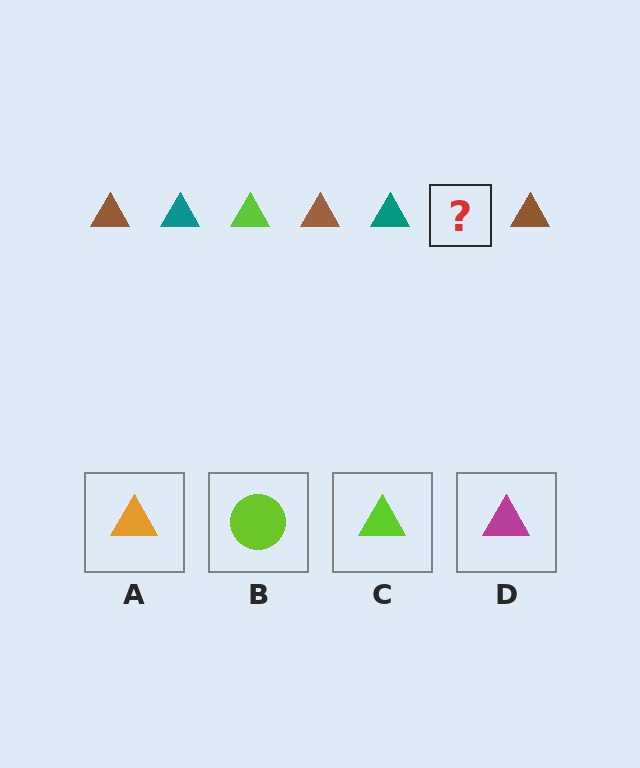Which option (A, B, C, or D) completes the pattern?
C.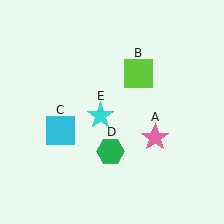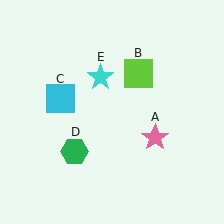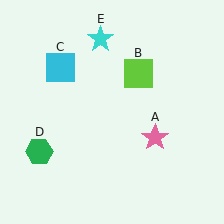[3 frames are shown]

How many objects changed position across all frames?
3 objects changed position: cyan square (object C), green hexagon (object D), cyan star (object E).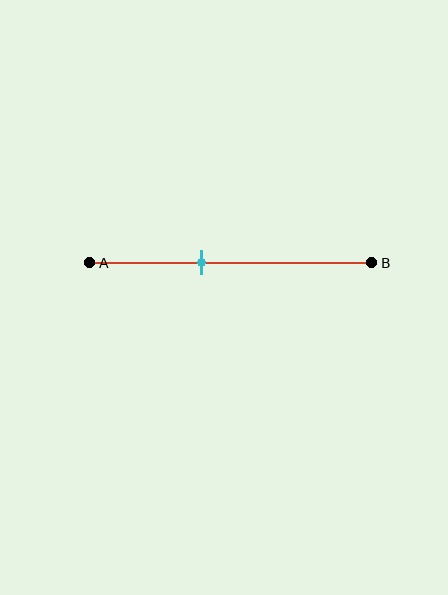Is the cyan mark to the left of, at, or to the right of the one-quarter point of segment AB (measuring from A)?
The cyan mark is to the right of the one-quarter point of segment AB.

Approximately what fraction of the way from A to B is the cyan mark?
The cyan mark is approximately 40% of the way from A to B.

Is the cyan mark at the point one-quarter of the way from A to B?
No, the mark is at about 40% from A, not at the 25% one-quarter point.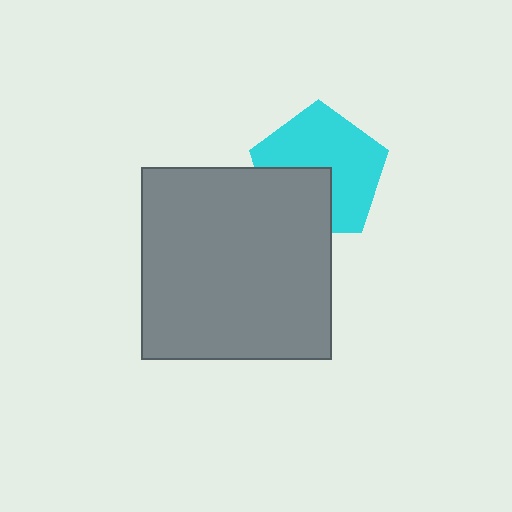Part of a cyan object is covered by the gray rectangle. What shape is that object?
It is a pentagon.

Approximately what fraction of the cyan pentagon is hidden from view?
Roughly 34% of the cyan pentagon is hidden behind the gray rectangle.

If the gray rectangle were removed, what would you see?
You would see the complete cyan pentagon.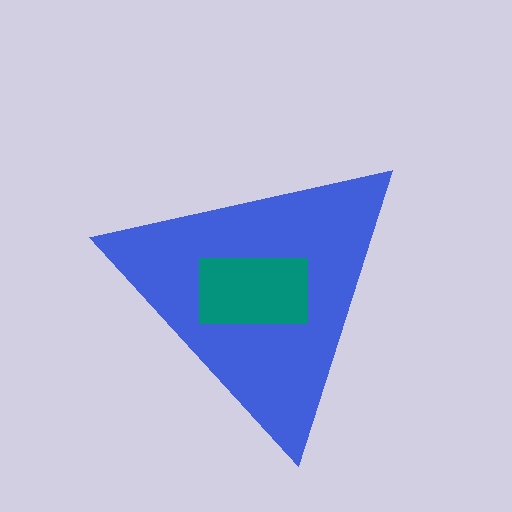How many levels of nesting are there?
2.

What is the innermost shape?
The teal rectangle.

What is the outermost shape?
The blue triangle.